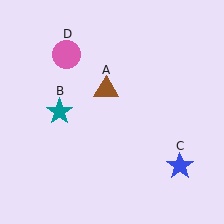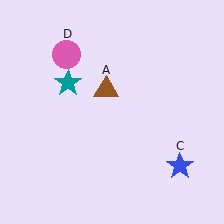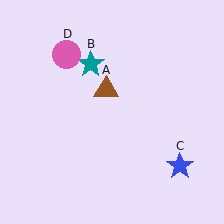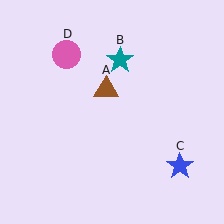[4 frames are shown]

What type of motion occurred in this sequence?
The teal star (object B) rotated clockwise around the center of the scene.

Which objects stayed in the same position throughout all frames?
Brown triangle (object A) and blue star (object C) and pink circle (object D) remained stationary.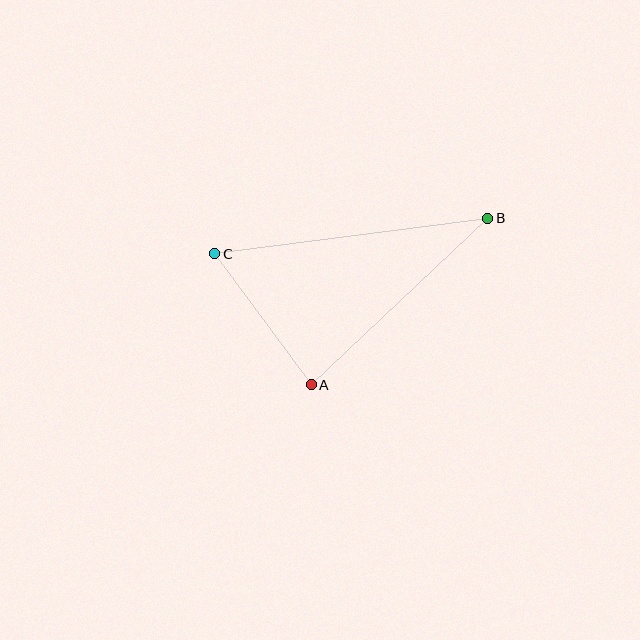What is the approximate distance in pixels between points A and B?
The distance between A and B is approximately 243 pixels.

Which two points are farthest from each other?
Points B and C are farthest from each other.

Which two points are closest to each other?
Points A and C are closest to each other.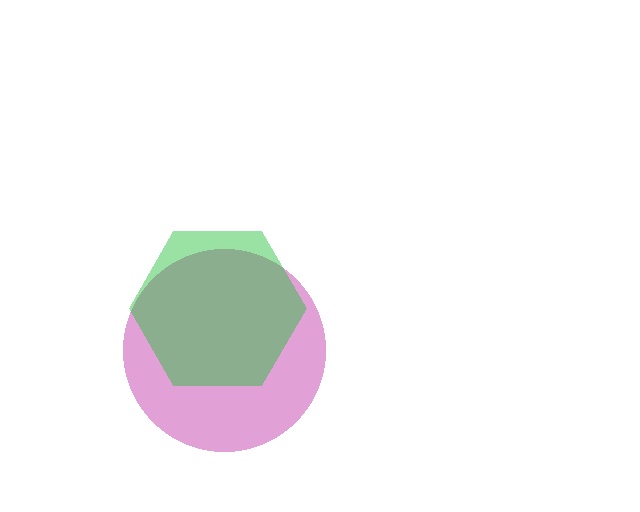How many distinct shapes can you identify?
There are 2 distinct shapes: a magenta circle, a green hexagon.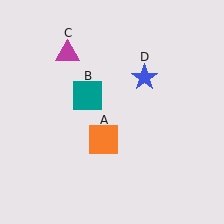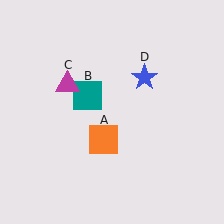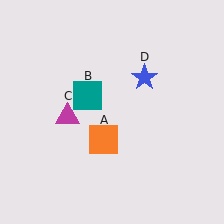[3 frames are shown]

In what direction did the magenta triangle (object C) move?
The magenta triangle (object C) moved down.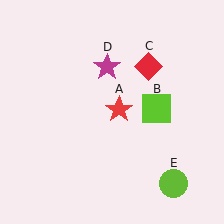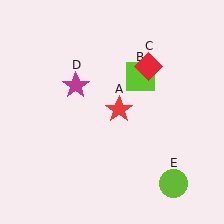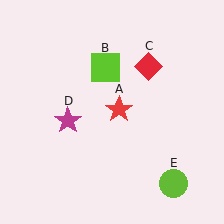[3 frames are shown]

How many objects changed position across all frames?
2 objects changed position: lime square (object B), magenta star (object D).